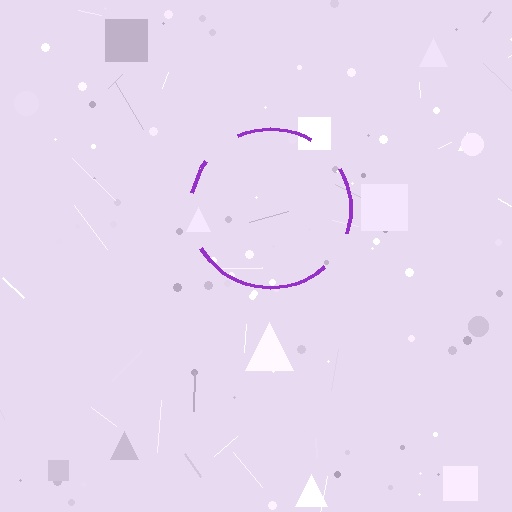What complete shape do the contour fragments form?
The contour fragments form a circle.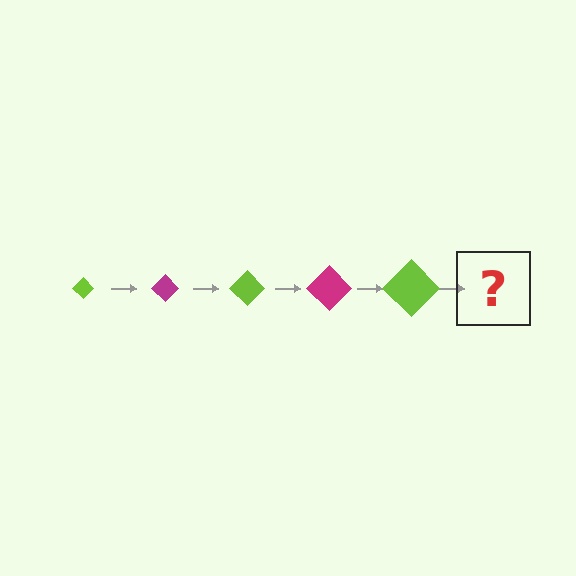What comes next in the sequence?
The next element should be a magenta diamond, larger than the previous one.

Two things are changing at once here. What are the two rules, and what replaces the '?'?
The two rules are that the diamond grows larger each step and the color cycles through lime and magenta. The '?' should be a magenta diamond, larger than the previous one.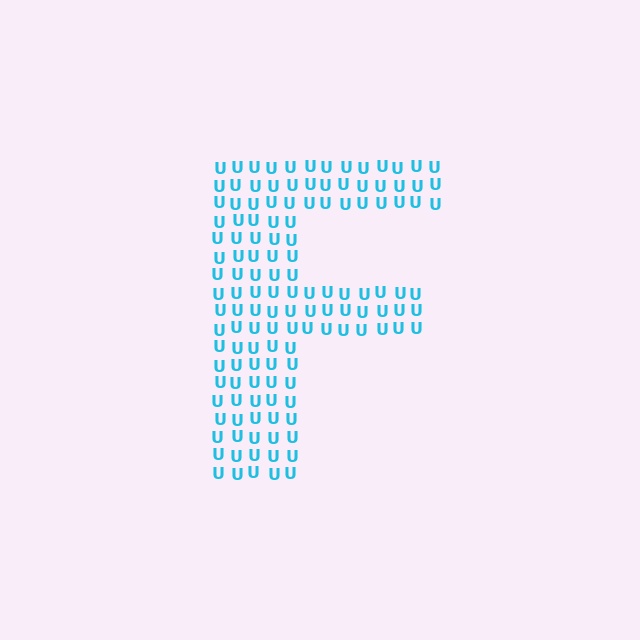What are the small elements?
The small elements are letter U's.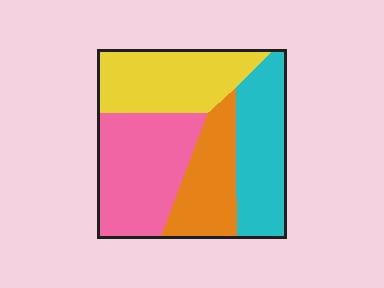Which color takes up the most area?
Pink, at roughly 30%.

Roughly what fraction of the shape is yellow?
Yellow covers 26% of the shape.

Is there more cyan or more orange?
Cyan.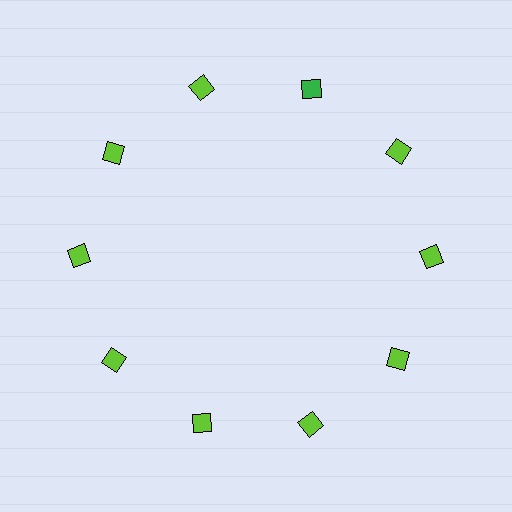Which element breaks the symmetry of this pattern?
The green diamond at roughly the 1 o'clock position breaks the symmetry. All other shapes are lime diamonds.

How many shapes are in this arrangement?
There are 10 shapes arranged in a ring pattern.